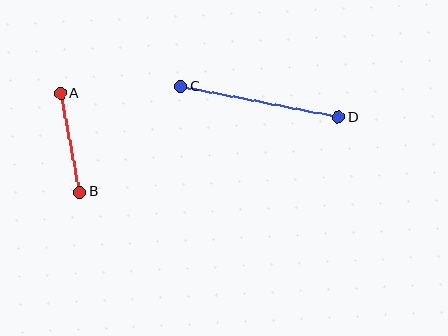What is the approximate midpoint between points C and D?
The midpoint is at approximately (260, 102) pixels.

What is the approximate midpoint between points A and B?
The midpoint is at approximately (70, 143) pixels.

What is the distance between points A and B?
The distance is approximately 101 pixels.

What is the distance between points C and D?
The distance is approximately 160 pixels.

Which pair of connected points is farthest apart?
Points C and D are farthest apart.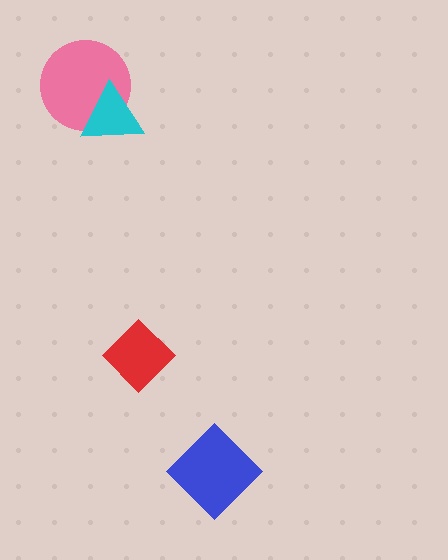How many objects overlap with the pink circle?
1 object overlaps with the pink circle.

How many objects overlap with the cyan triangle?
1 object overlaps with the cyan triangle.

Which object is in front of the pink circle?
The cyan triangle is in front of the pink circle.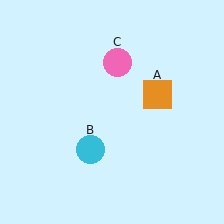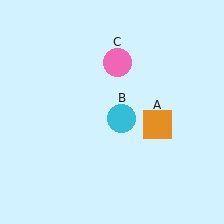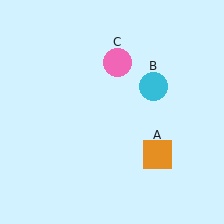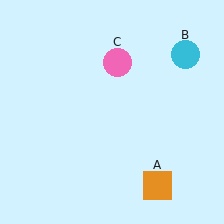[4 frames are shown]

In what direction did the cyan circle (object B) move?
The cyan circle (object B) moved up and to the right.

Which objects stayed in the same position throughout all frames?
Pink circle (object C) remained stationary.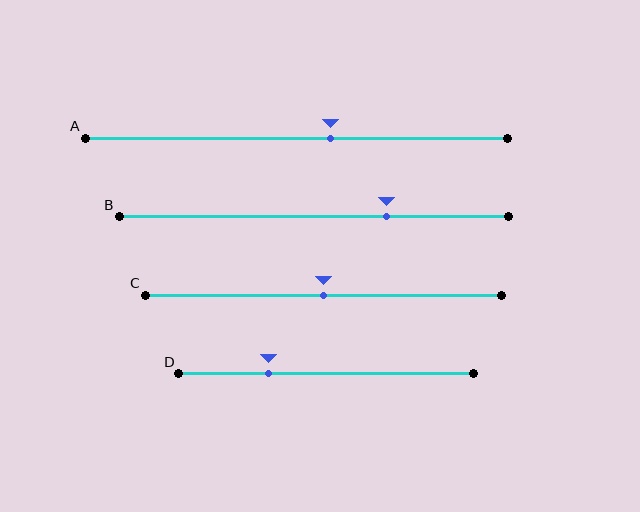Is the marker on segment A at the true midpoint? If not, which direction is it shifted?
No, the marker on segment A is shifted to the right by about 8% of the segment length.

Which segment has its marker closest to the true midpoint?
Segment C has its marker closest to the true midpoint.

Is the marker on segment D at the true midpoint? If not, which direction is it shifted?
No, the marker on segment D is shifted to the left by about 19% of the segment length.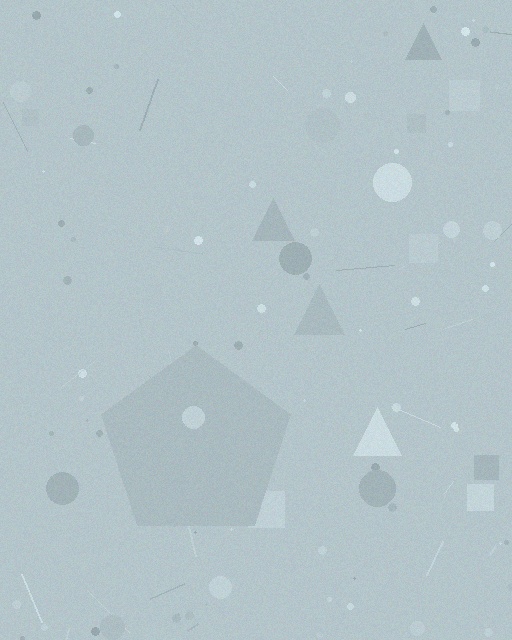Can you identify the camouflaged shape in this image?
The camouflaged shape is a pentagon.